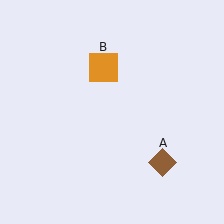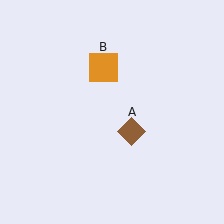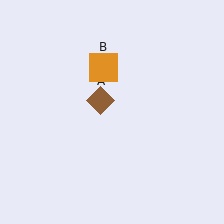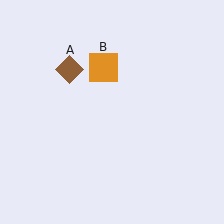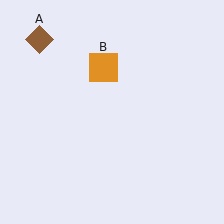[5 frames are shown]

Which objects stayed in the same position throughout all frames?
Orange square (object B) remained stationary.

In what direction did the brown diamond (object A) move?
The brown diamond (object A) moved up and to the left.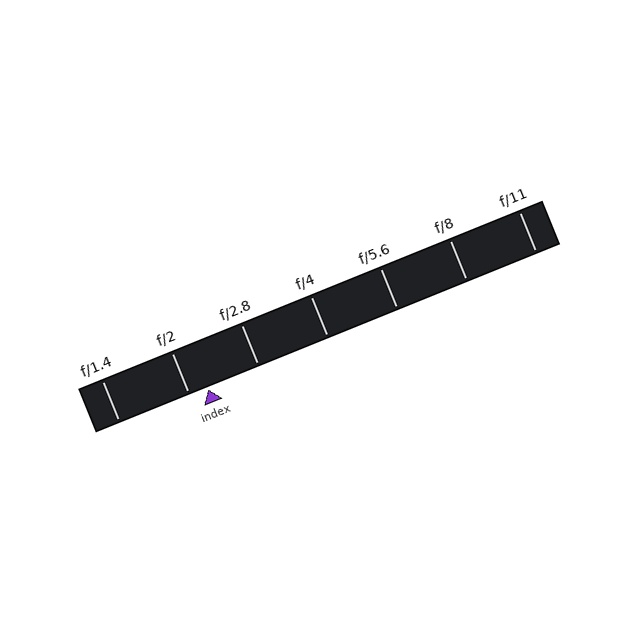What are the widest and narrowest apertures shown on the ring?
The widest aperture shown is f/1.4 and the narrowest is f/11.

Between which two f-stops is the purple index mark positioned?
The index mark is between f/2 and f/2.8.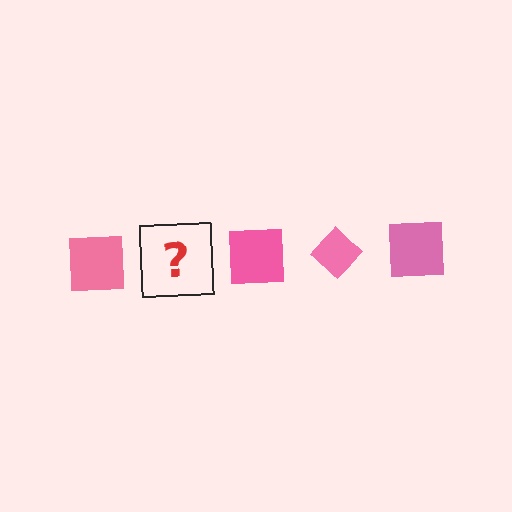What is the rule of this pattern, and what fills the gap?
The rule is that the pattern cycles through square, diamond shapes in pink. The gap should be filled with a pink diamond.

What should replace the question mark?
The question mark should be replaced with a pink diamond.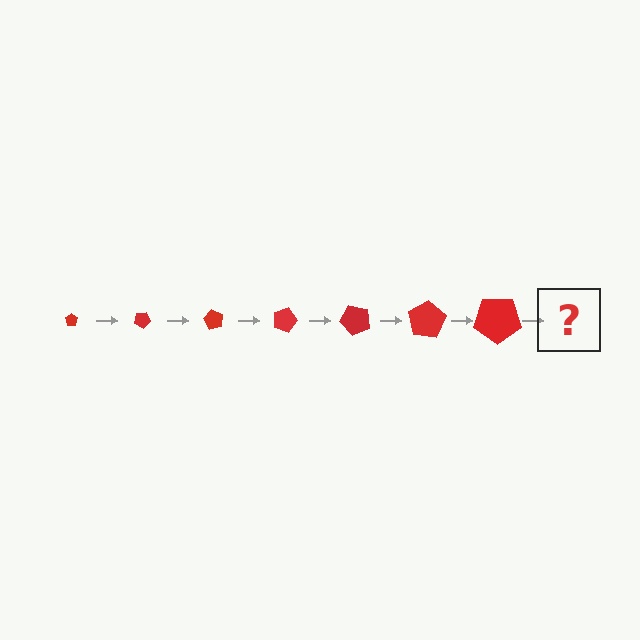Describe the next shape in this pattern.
It should be a pentagon, larger than the previous one and rotated 210 degrees from the start.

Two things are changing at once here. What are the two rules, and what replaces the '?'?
The two rules are that the pentagon grows larger each step and it rotates 30 degrees each step. The '?' should be a pentagon, larger than the previous one and rotated 210 degrees from the start.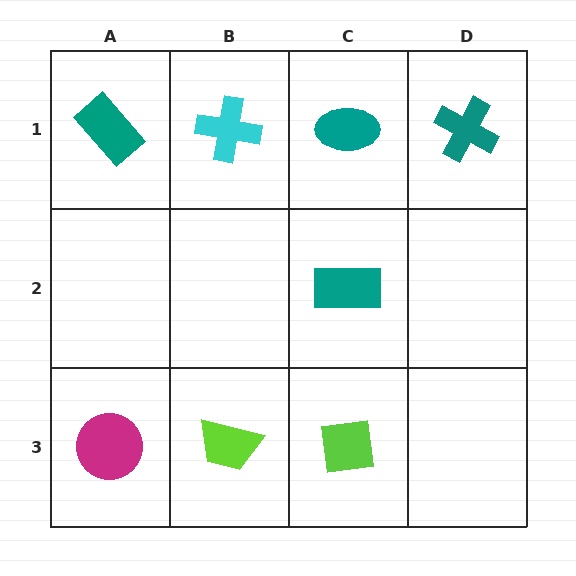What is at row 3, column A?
A magenta circle.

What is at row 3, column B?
A lime trapezoid.